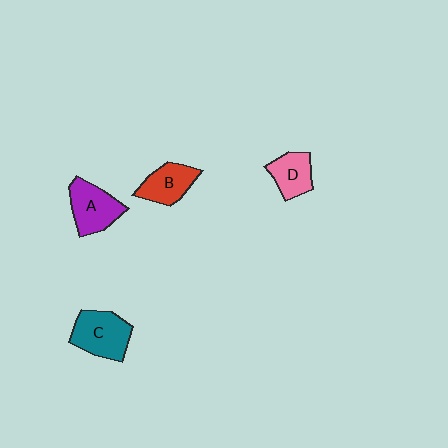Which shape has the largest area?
Shape C (teal).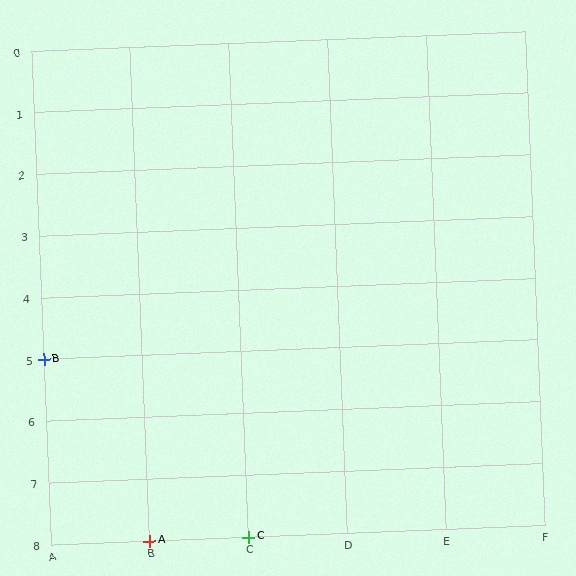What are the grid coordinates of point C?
Point C is at grid coordinates (C, 8).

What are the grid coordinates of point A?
Point A is at grid coordinates (B, 8).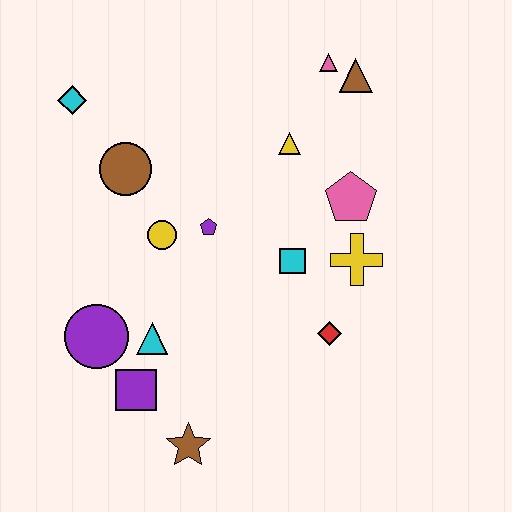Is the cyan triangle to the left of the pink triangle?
Yes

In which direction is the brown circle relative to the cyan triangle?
The brown circle is above the cyan triangle.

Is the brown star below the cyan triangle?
Yes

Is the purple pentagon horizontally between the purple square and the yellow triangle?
Yes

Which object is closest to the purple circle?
The cyan triangle is closest to the purple circle.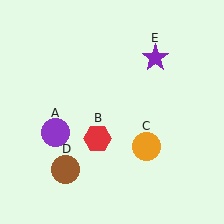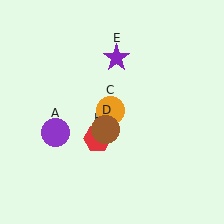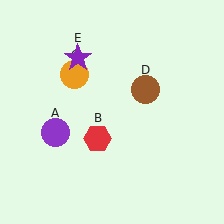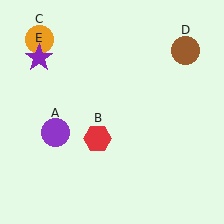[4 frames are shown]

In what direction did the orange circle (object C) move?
The orange circle (object C) moved up and to the left.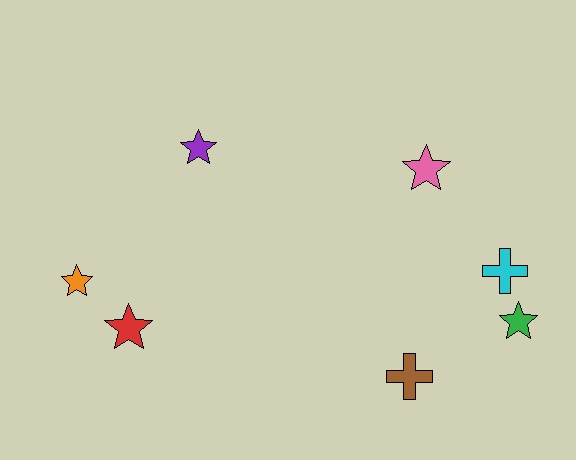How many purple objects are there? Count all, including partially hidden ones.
There is 1 purple object.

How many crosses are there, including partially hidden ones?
There are 2 crosses.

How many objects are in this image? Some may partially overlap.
There are 7 objects.